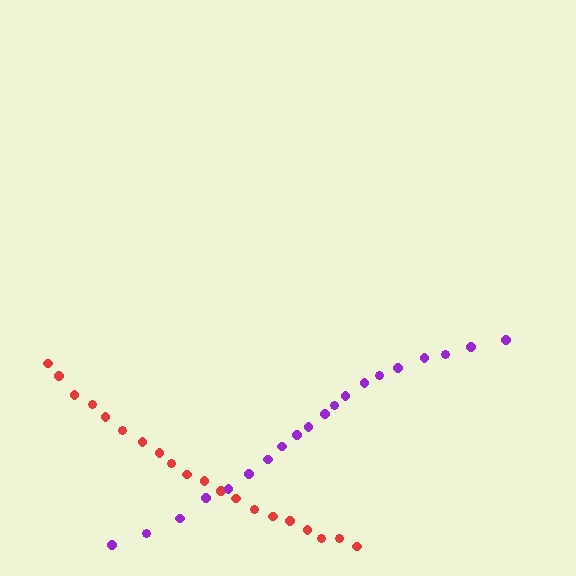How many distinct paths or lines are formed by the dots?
There are 2 distinct paths.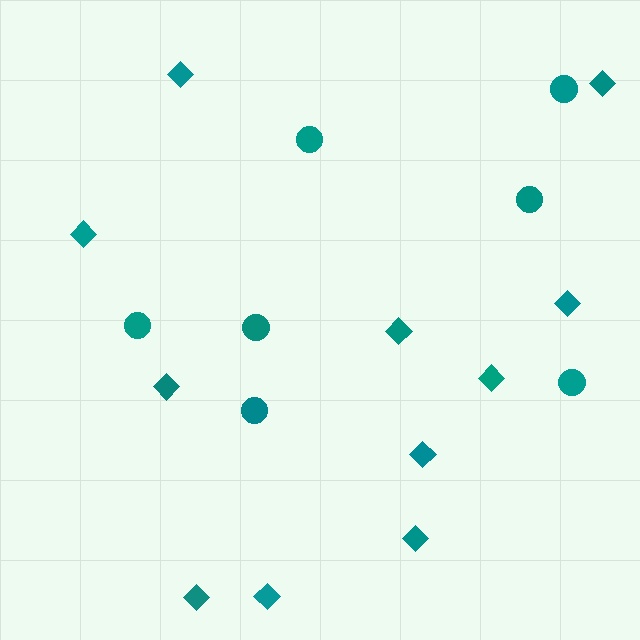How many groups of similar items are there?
There are 2 groups: one group of circles (7) and one group of diamonds (11).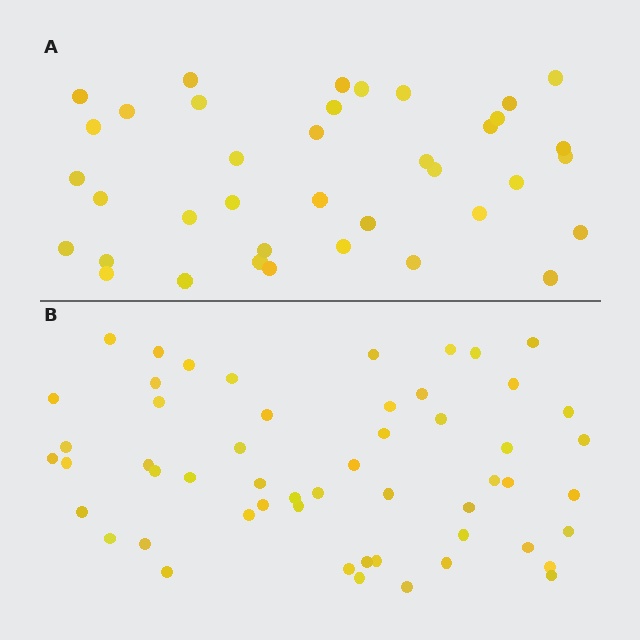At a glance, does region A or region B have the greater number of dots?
Region B (the bottom region) has more dots.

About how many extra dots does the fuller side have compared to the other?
Region B has approximately 15 more dots than region A.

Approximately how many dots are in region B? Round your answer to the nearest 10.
About 50 dots. (The exact count is 54, which rounds to 50.)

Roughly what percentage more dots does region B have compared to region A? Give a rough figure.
About 40% more.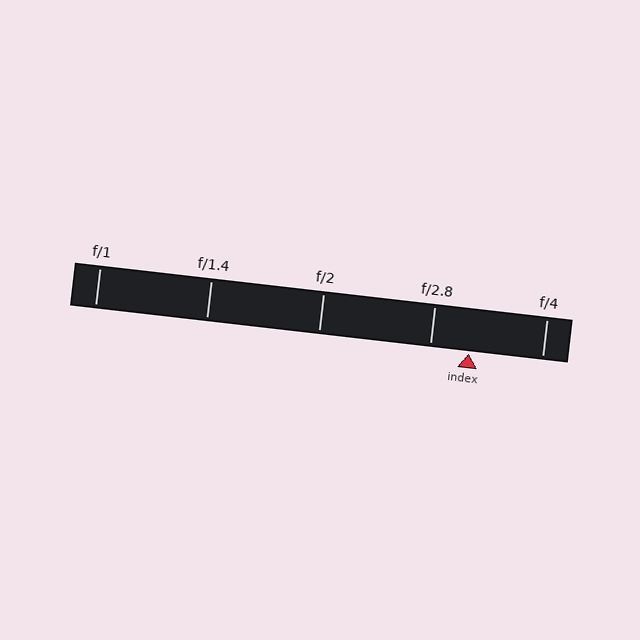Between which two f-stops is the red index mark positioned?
The index mark is between f/2.8 and f/4.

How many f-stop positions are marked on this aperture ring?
There are 5 f-stop positions marked.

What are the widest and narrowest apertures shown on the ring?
The widest aperture shown is f/1 and the narrowest is f/4.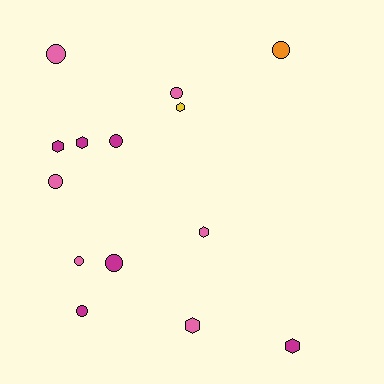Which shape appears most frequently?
Circle, with 8 objects.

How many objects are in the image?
There are 14 objects.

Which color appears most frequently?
Magenta, with 6 objects.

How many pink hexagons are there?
There are 2 pink hexagons.